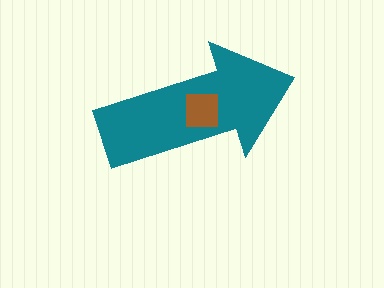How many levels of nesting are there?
2.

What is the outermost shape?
The teal arrow.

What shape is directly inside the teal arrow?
The brown square.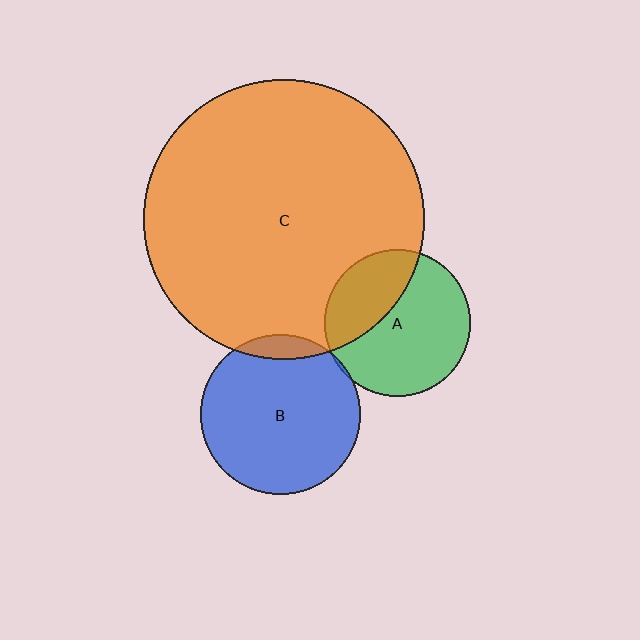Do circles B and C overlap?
Yes.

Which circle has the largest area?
Circle C (orange).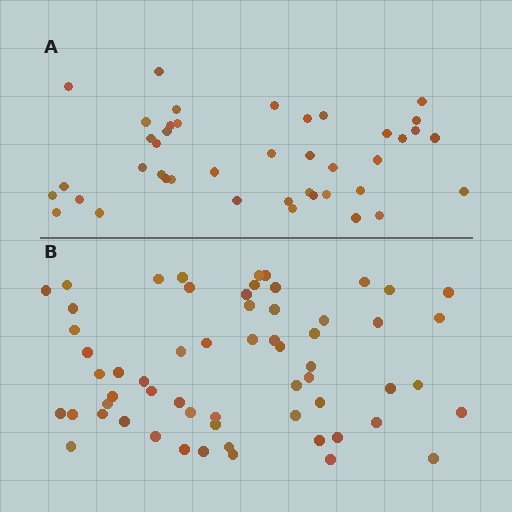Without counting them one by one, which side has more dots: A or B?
Region B (the bottom region) has more dots.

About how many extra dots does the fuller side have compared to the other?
Region B has approximately 20 more dots than region A.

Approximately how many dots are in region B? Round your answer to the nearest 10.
About 60 dots.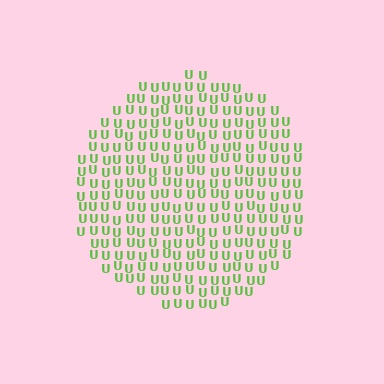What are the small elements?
The small elements are letter U's.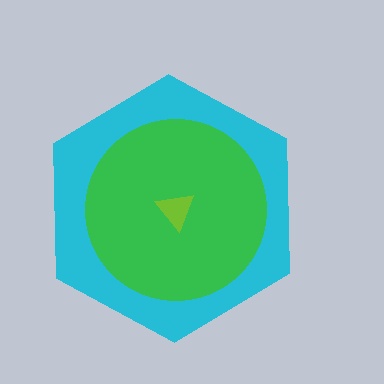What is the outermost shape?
The cyan hexagon.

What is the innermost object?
The lime triangle.